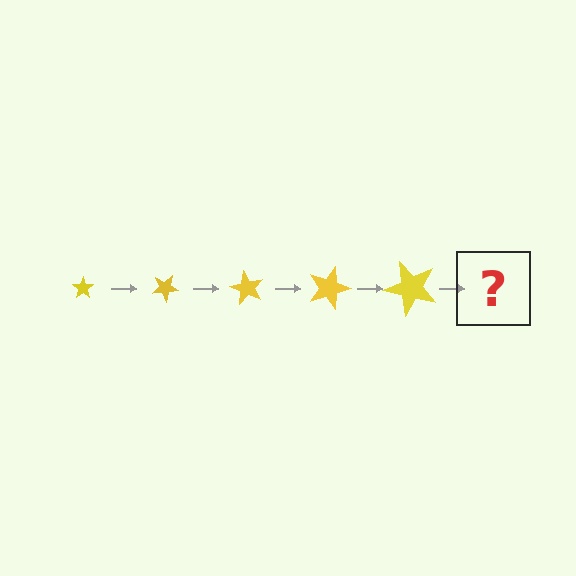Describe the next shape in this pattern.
It should be a star, larger than the previous one and rotated 150 degrees from the start.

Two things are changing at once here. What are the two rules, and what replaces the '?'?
The two rules are that the star grows larger each step and it rotates 30 degrees each step. The '?' should be a star, larger than the previous one and rotated 150 degrees from the start.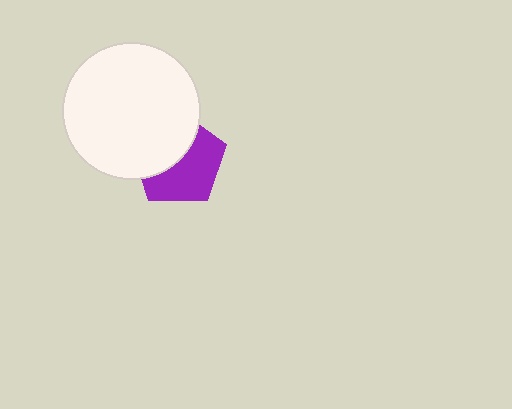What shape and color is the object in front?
The object in front is a white circle.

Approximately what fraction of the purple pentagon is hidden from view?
Roughly 45% of the purple pentagon is hidden behind the white circle.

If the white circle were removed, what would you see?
You would see the complete purple pentagon.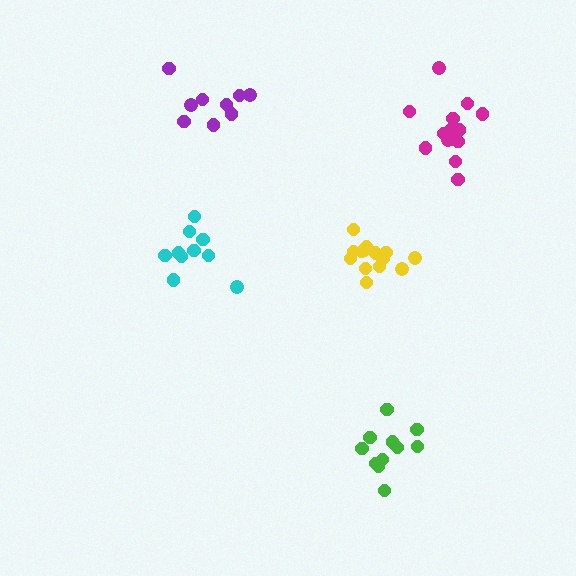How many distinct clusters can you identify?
There are 5 distinct clusters.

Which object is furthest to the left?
The cyan cluster is leftmost.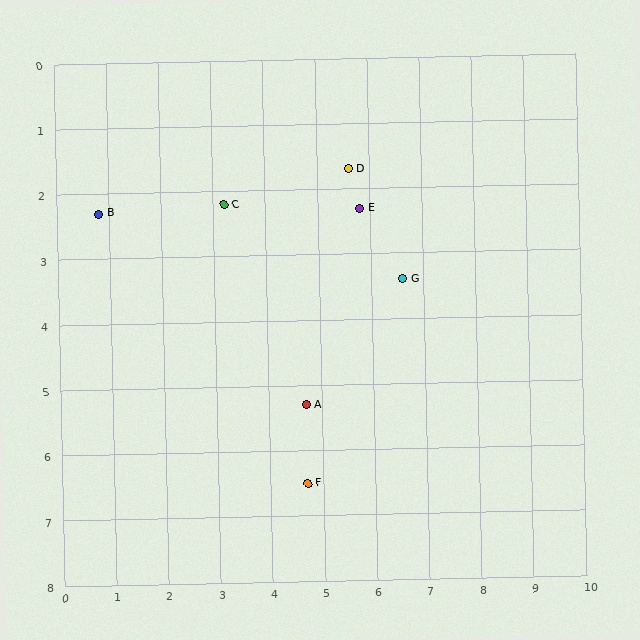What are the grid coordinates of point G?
Point G is at approximately (6.6, 3.4).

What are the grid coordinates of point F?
Point F is at approximately (4.7, 6.5).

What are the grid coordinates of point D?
Point D is at approximately (5.6, 1.7).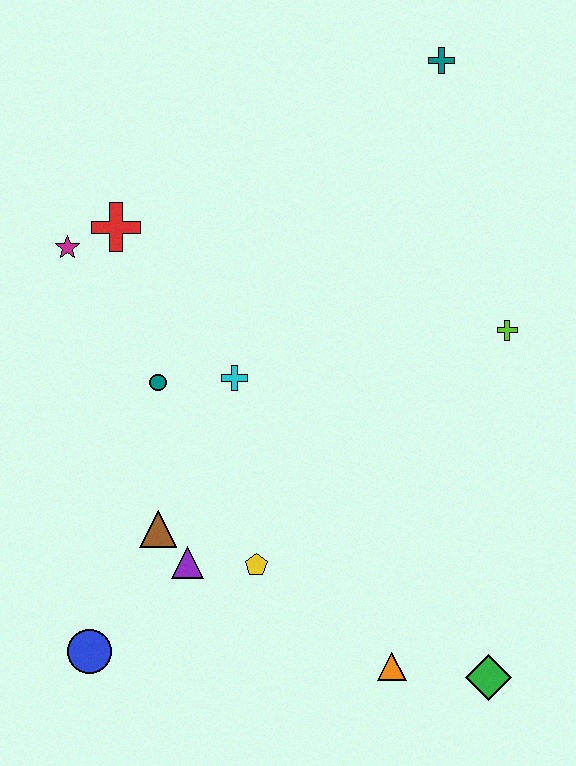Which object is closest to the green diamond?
The orange triangle is closest to the green diamond.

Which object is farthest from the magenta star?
The green diamond is farthest from the magenta star.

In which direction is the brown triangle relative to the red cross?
The brown triangle is below the red cross.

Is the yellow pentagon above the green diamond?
Yes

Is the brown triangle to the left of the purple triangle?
Yes